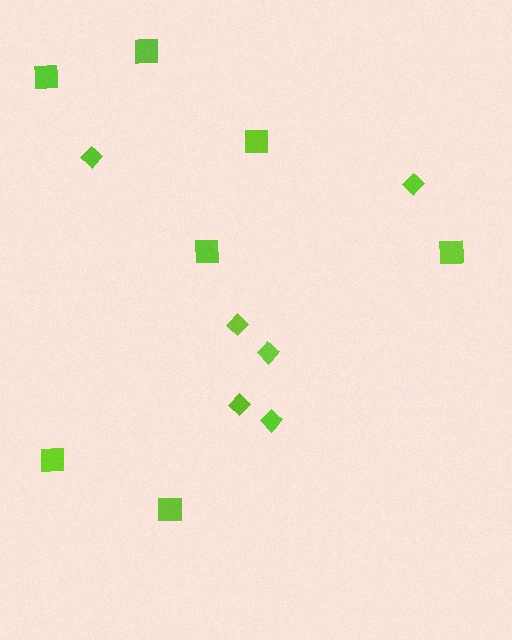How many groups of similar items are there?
There are 2 groups: one group of squares (7) and one group of diamonds (6).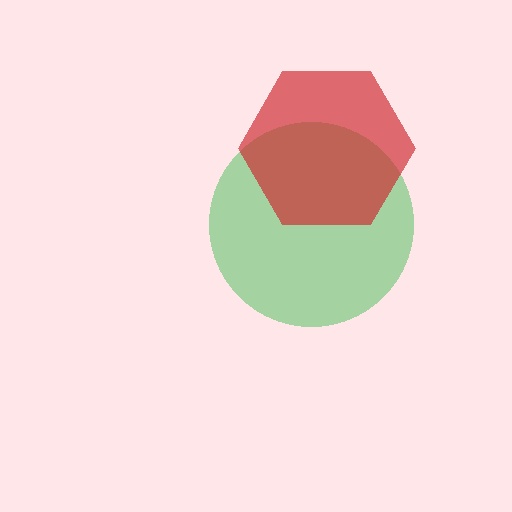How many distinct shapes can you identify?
There are 2 distinct shapes: a green circle, a red hexagon.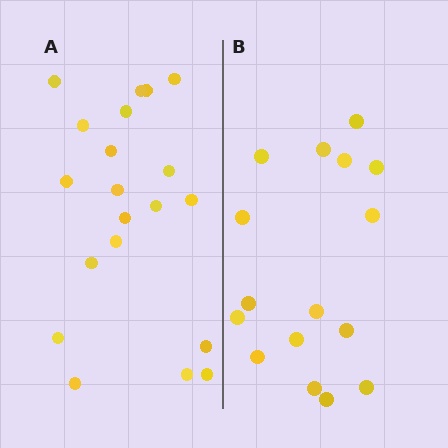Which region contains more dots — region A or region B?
Region A (the left region) has more dots.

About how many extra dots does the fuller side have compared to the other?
Region A has about 4 more dots than region B.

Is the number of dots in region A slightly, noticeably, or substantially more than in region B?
Region A has noticeably more, but not dramatically so. The ratio is roughly 1.2 to 1.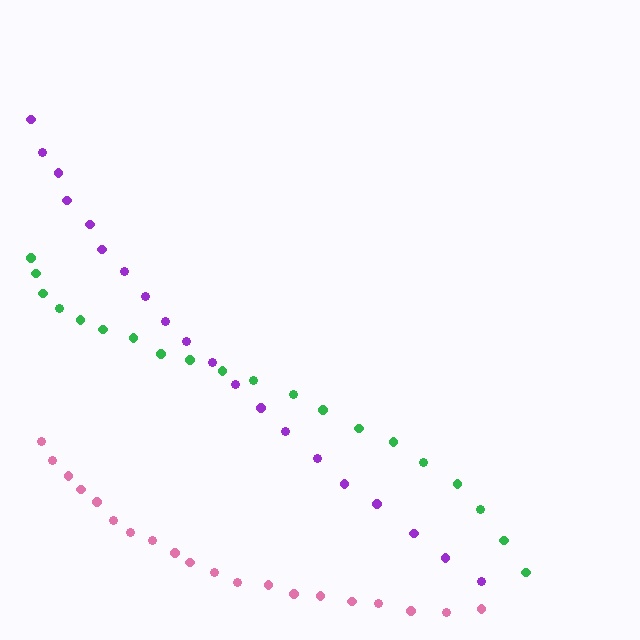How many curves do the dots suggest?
There are 3 distinct paths.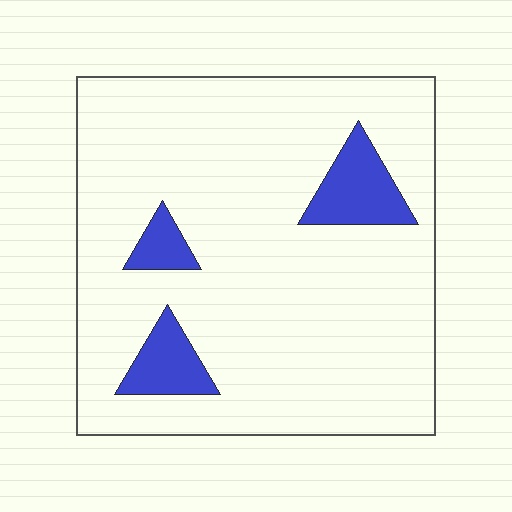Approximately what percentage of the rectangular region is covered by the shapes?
Approximately 10%.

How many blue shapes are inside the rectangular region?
3.